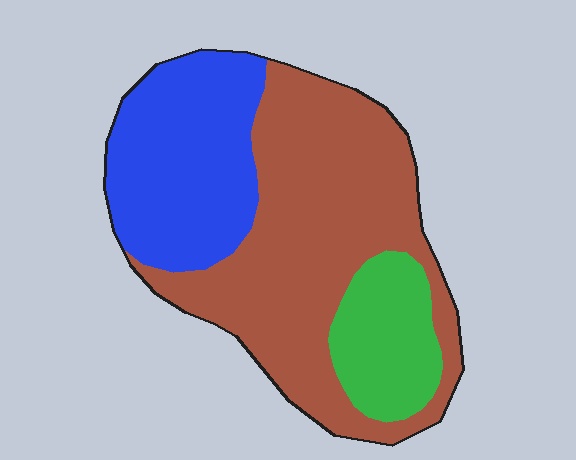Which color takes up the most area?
Brown, at roughly 55%.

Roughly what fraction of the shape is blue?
Blue takes up about one third (1/3) of the shape.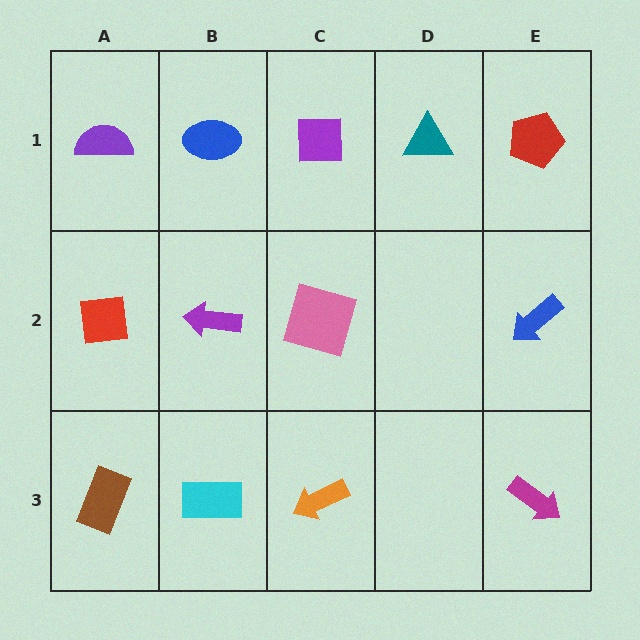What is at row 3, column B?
A cyan rectangle.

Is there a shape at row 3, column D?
No, that cell is empty.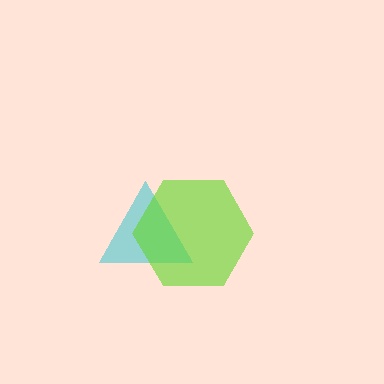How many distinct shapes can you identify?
There are 2 distinct shapes: a cyan triangle, a lime hexagon.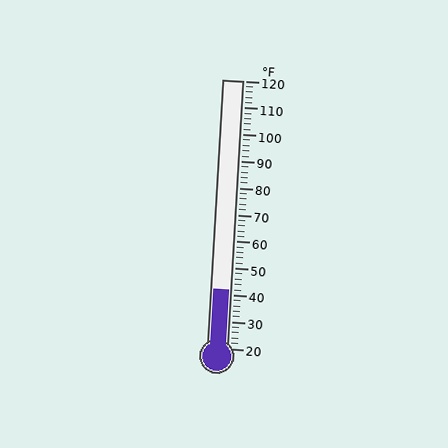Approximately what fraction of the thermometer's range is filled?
The thermometer is filled to approximately 20% of its range.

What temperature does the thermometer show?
The thermometer shows approximately 42°F.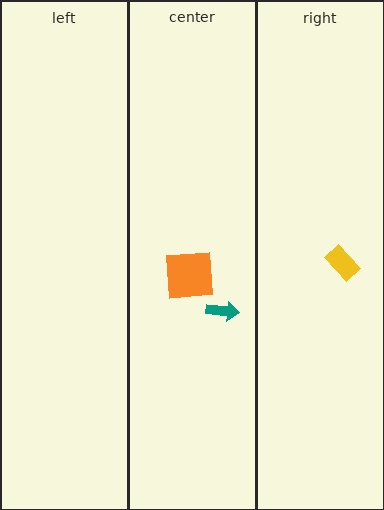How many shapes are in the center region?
2.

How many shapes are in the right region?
1.